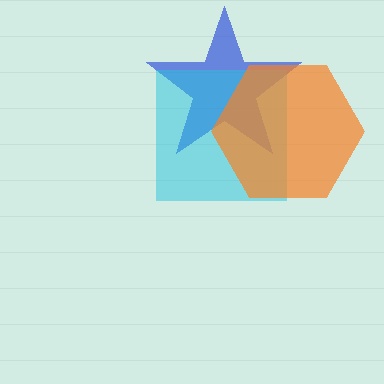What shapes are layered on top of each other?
The layered shapes are: a blue star, a cyan square, an orange hexagon.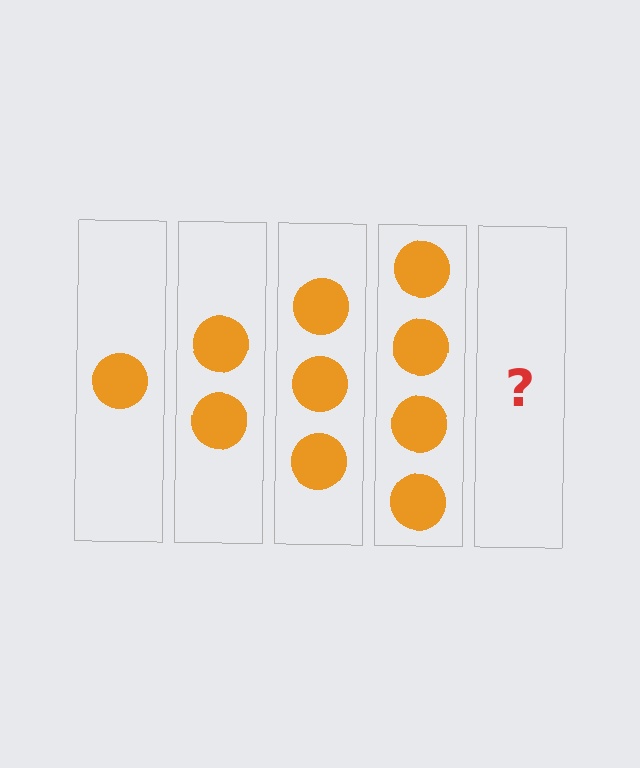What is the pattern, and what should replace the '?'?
The pattern is that each step adds one more circle. The '?' should be 5 circles.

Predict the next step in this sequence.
The next step is 5 circles.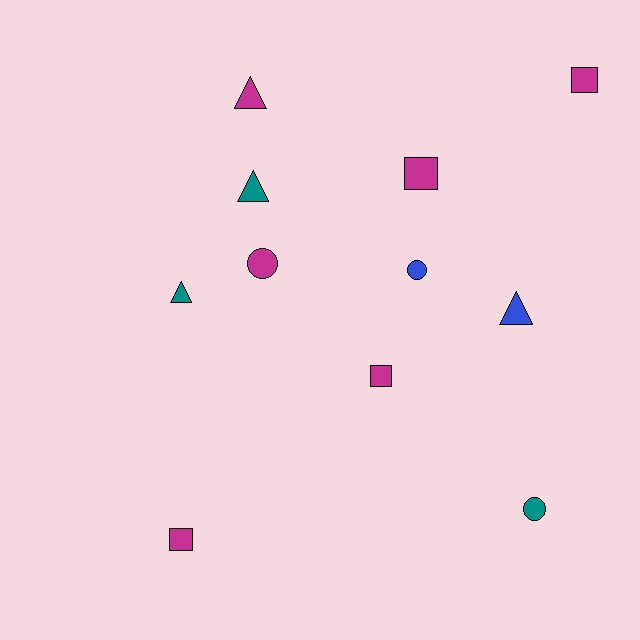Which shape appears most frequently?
Square, with 4 objects.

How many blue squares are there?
There are no blue squares.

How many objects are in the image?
There are 11 objects.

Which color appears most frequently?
Magenta, with 6 objects.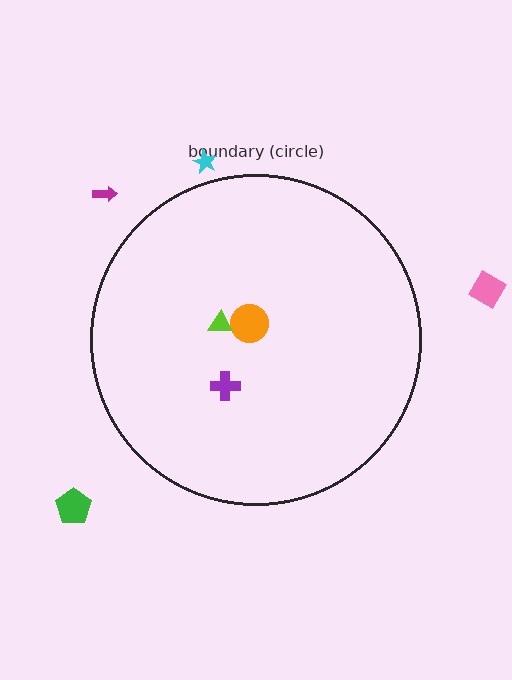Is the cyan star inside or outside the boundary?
Outside.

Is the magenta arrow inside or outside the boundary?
Outside.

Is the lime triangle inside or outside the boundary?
Inside.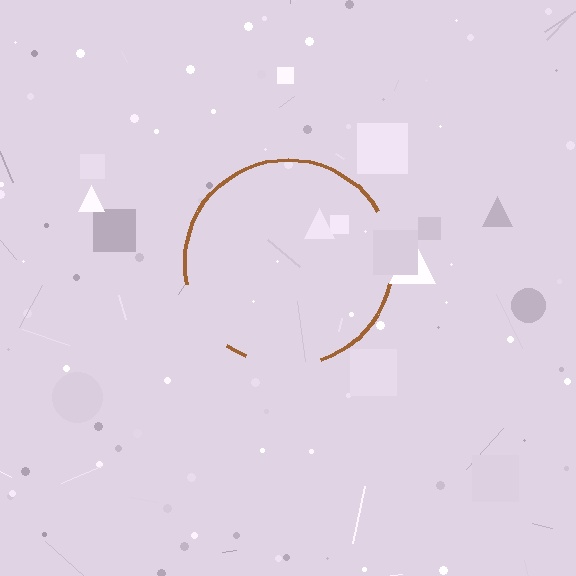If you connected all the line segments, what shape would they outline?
They would outline a circle.